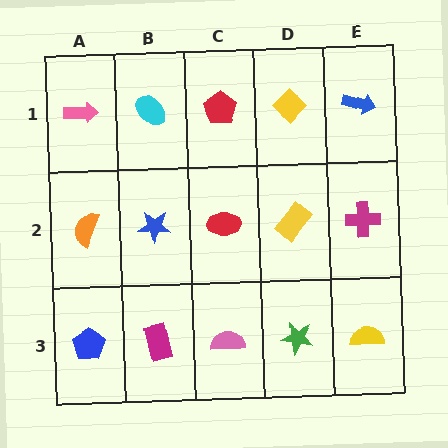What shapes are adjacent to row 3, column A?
An orange semicircle (row 2, column A), a magenta rectangle (row 3, column B).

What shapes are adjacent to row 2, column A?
A pink arrow (row 1, column A), a blue pentagon (row 3, column A), a blue star (row 2, column B).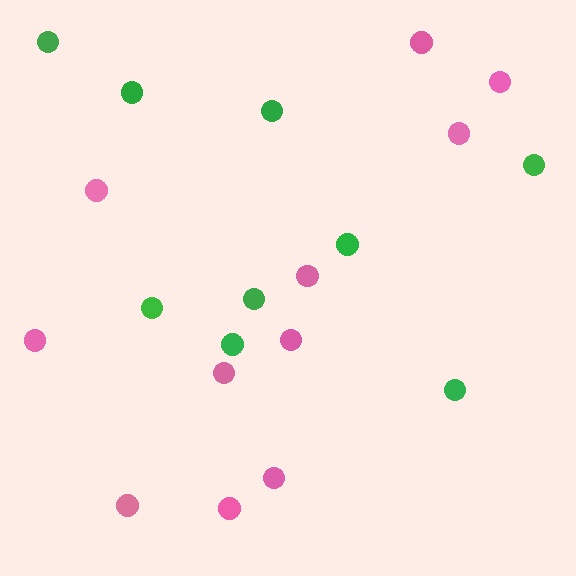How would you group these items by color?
There are 2 groups: one group of pink circles (11) and one group of green circles (9).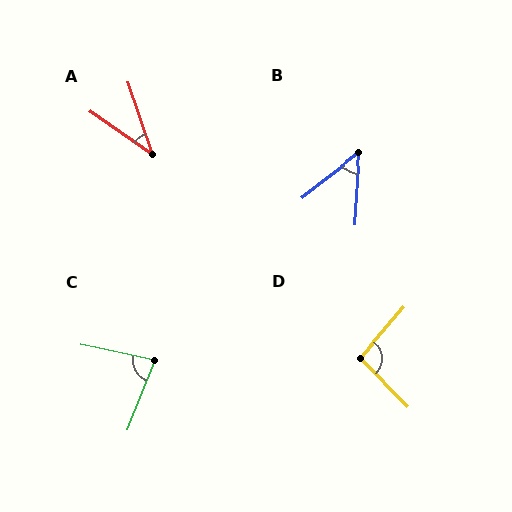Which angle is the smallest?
A, at approximately 36 degrees.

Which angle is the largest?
D, at approximately 95 degrees.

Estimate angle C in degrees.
Approximately 81 degrees.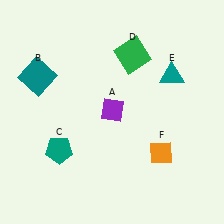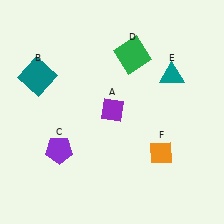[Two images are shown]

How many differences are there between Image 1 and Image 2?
There is 1 difference between the two images.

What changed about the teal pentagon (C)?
In Image 1, C is teal. In Image 2, it changed to purple.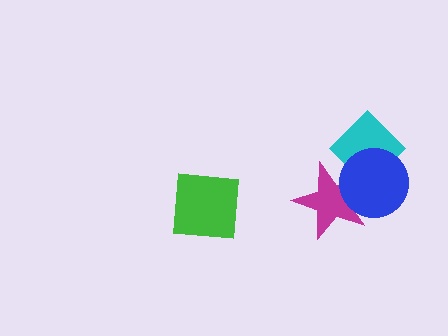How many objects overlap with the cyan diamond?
2 objects overlap with the cyan diamond.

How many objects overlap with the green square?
0 objects overlap with the green square.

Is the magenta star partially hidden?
Yes, it is partially covered by another shape.